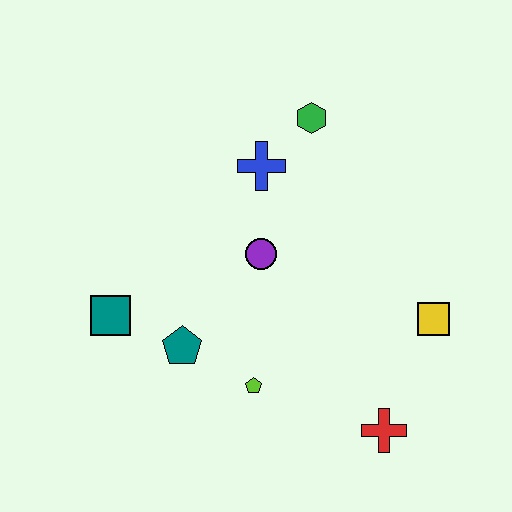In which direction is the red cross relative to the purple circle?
The red cross is below the purple circle.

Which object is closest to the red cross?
The yellow square is closest to the red cross.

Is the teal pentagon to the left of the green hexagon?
Yes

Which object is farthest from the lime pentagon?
The green hexagon is farthest from the lime pentagon.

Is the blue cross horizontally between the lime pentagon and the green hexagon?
Yes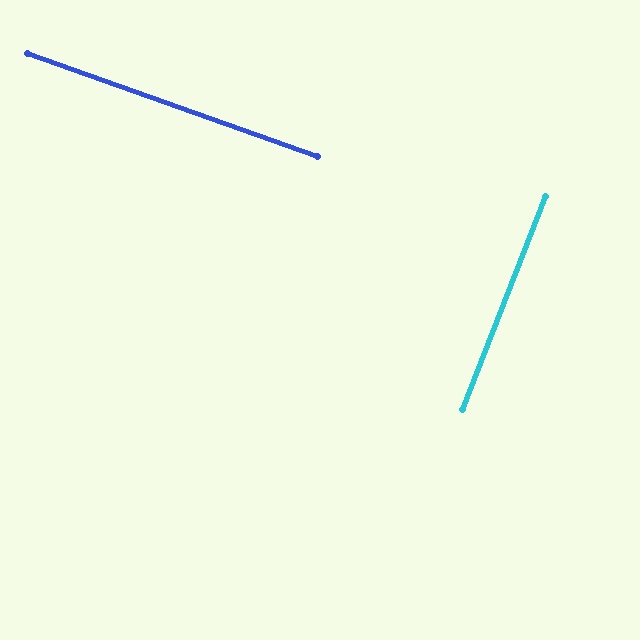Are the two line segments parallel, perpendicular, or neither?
Perpendicular — they meet at approximately 88°.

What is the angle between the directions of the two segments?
Approximately 88 degrees.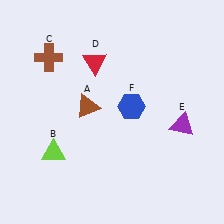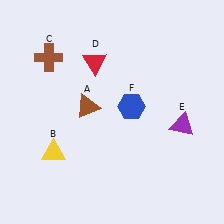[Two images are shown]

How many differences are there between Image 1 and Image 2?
There is 1 difference between the two images.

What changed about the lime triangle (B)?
In Image 1, B is lime. In Image 2, it changed to yellow.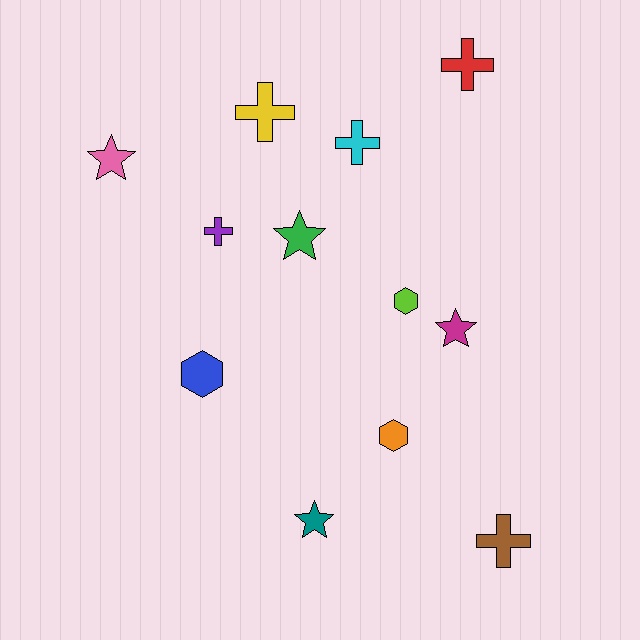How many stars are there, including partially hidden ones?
There are 4 stars.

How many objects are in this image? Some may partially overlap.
There are 12 objects.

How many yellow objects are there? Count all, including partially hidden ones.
There is 1 yellow object.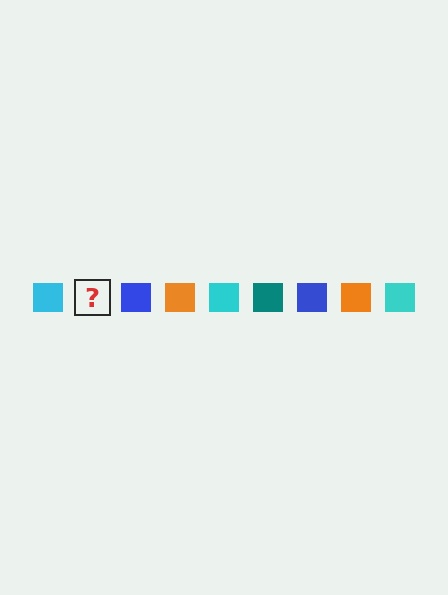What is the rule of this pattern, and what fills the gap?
The rule is that the pattern cycles through cyan, teal, blue, orange squares. The gap should be filled with a teal square.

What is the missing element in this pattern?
The missing element is a teal square.